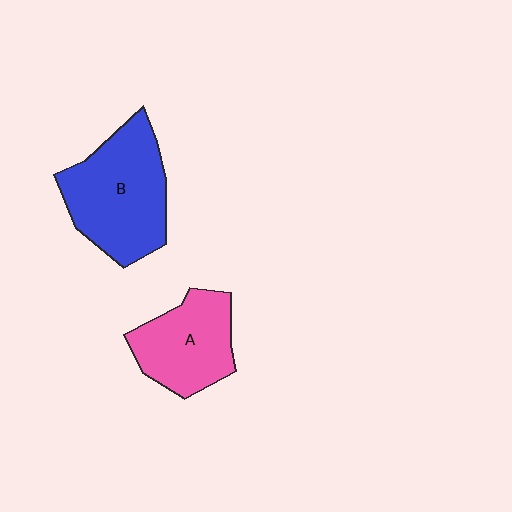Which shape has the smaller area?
Shape A (pink).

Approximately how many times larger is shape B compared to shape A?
Approximately 1.4 times.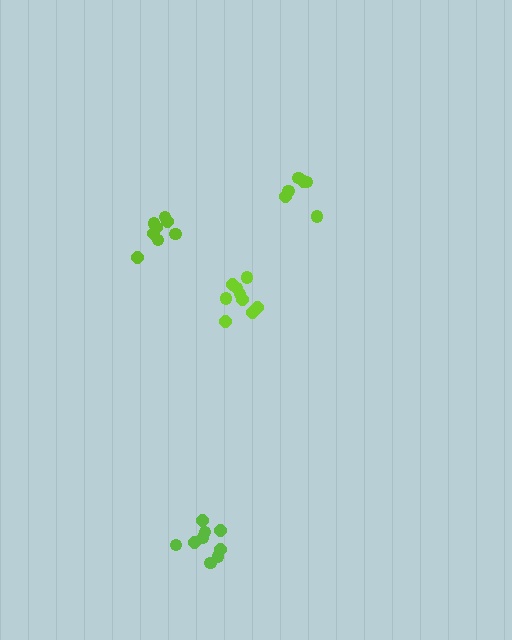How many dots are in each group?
Group 1: 9 dots, Group 2: 8 dots, Group 3: 6 dots, Group 4: 9 dots (32 total).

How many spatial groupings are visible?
There are 4 spatial groupings.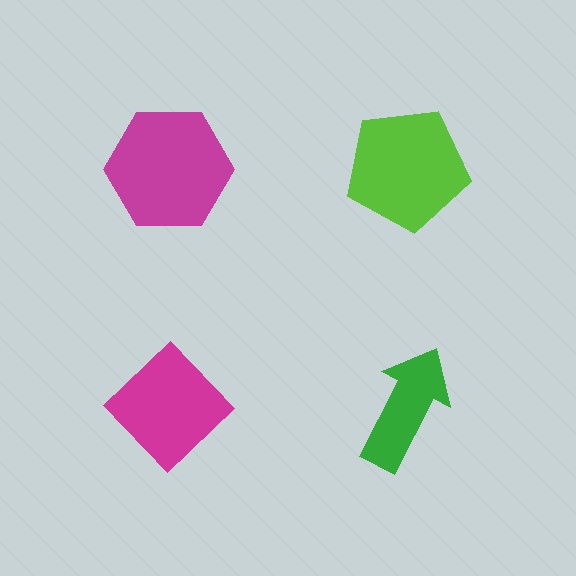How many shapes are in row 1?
2 shapes.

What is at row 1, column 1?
A magenta hexagon.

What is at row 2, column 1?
A magenta diamond.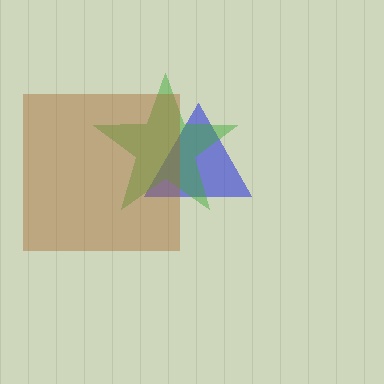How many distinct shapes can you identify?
There are 3 distinct shapes: a blue triangle, a green star, a brown square.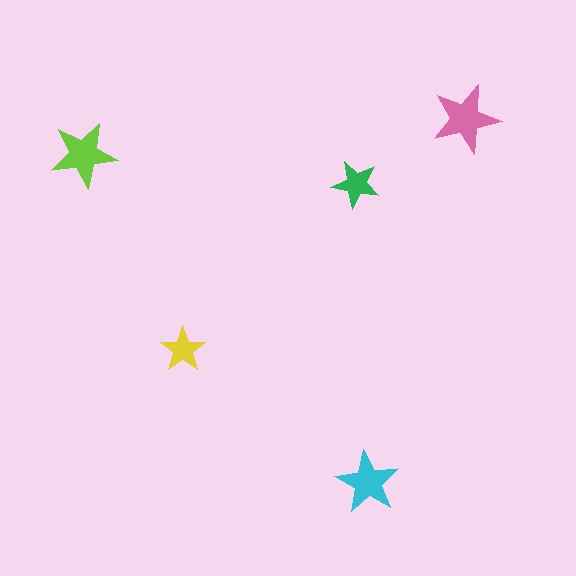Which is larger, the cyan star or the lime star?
The lime one.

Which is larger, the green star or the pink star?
The pink one.